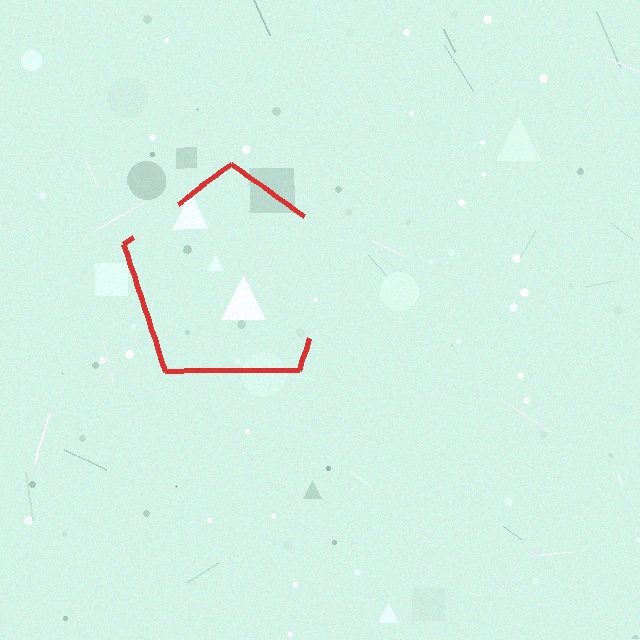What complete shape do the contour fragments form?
The contour fragments form a pentagon.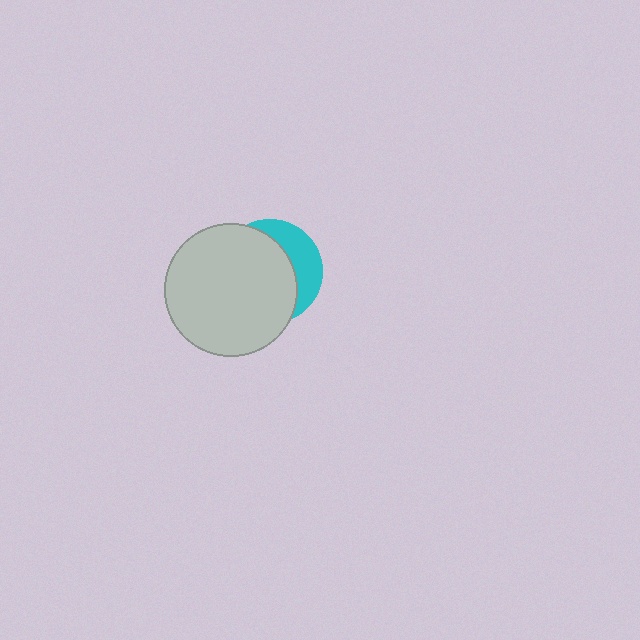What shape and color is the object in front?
The object in front is a light gray circle.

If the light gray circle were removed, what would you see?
You would see the complete cyan circle.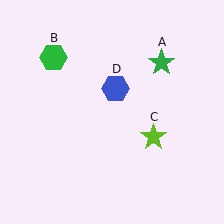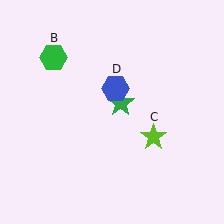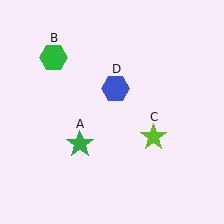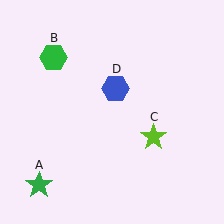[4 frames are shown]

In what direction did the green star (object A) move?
The green star (object A) moved down and to the left.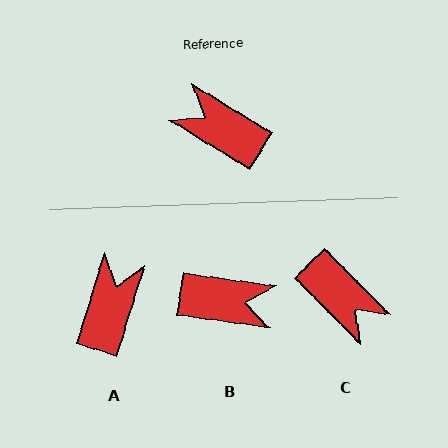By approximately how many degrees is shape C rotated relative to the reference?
Approximately 166 degrees counter-clockwise.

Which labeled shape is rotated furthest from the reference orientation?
C, about 166 degrees away.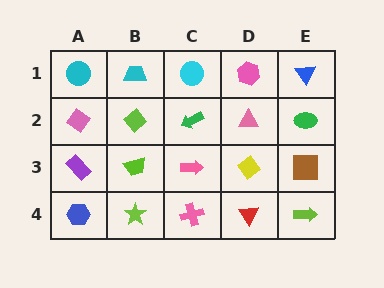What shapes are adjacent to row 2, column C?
A cyan circle (row 1, column C), a pink arrow (row 3, column C), a lime diamond (row 2, column B), a pink triangle (row 2, column D).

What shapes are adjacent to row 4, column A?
A purple rectangle (row 3, column A), a lime star (row 4, column B).